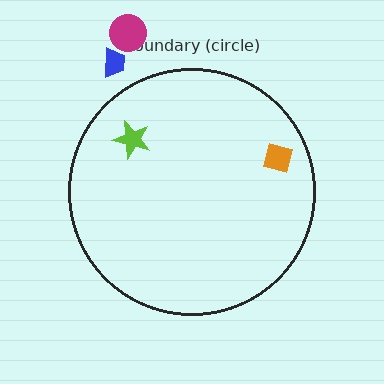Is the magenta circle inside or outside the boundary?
Outside.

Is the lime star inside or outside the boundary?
Inside.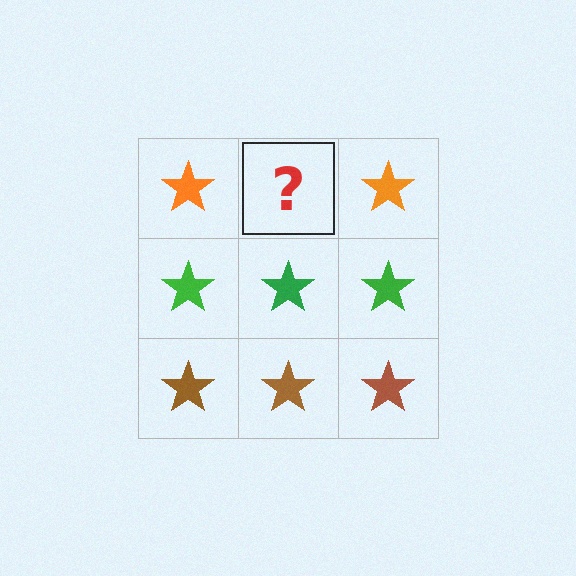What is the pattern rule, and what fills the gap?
The rule is that each row has a consistent color. The gap should be filled with an orange star.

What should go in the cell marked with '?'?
The missing cell should contain an orange star.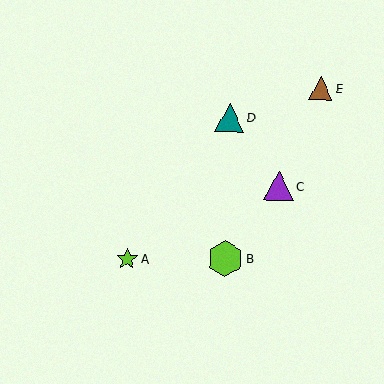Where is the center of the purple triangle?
The center of the purple triangle is at (279, 186).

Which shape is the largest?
The lime hexagon (labeled B) is the largest.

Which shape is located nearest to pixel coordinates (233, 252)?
The lime hexagon (labeled B) at (225, 259) is nearest to that location.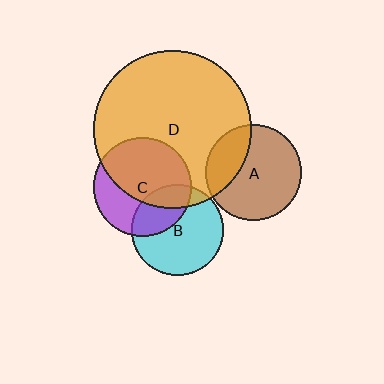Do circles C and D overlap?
Yes.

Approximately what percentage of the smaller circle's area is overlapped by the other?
Approximately 60%.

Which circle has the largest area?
Circle D (orange).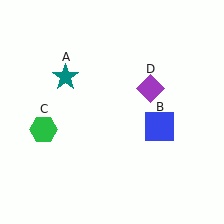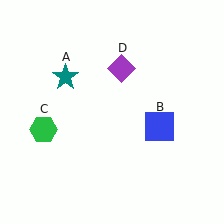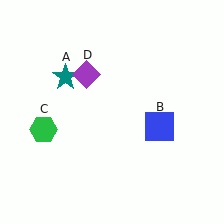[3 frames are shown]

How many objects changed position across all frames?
1 object changed position: purple diamond (object D).